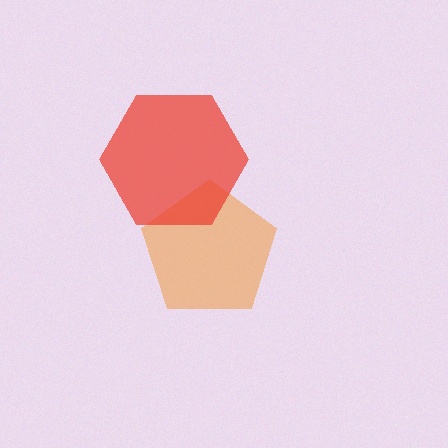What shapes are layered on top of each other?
The layered shapes are: an orange pentagon, a red hexagon.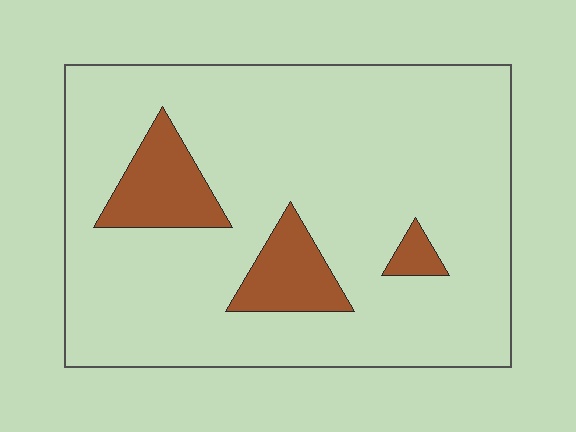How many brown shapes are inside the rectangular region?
3.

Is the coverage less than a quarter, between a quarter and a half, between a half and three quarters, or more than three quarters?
Less than a quarter.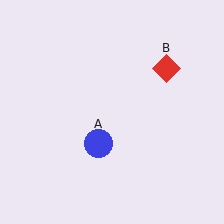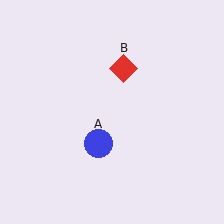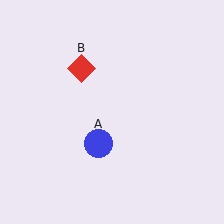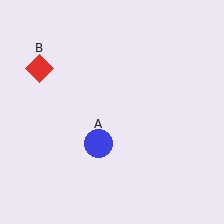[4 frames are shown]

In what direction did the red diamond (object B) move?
The red diamond (object B) moved left.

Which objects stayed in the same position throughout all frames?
Blue circle (object A) remained stationary.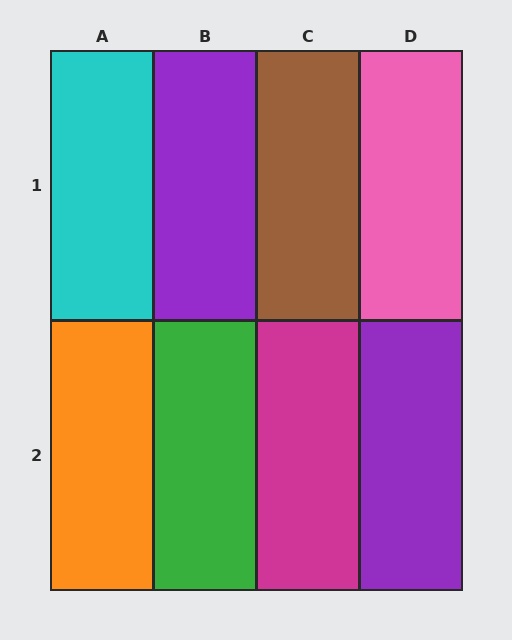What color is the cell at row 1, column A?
Cyan.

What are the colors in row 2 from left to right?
Orange, green, magenta, purple.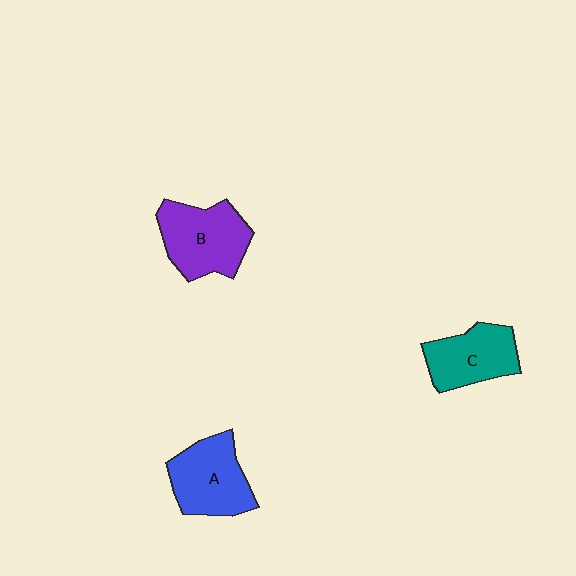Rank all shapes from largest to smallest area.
From largest to smallest: B (purple), A (blue), C (teal).